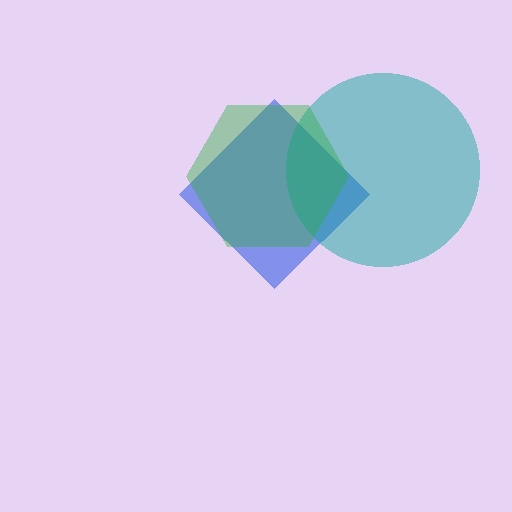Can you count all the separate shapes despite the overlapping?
Yes, there are 3 separate shapes.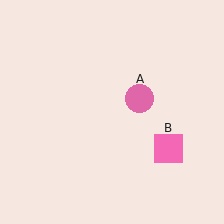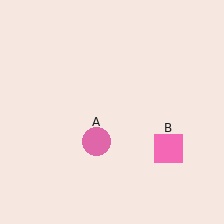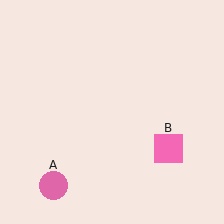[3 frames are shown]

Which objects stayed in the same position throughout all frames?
Pink square (object B) remained stationary.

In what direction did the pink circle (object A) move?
The pink circle (object A) moved down and to the left.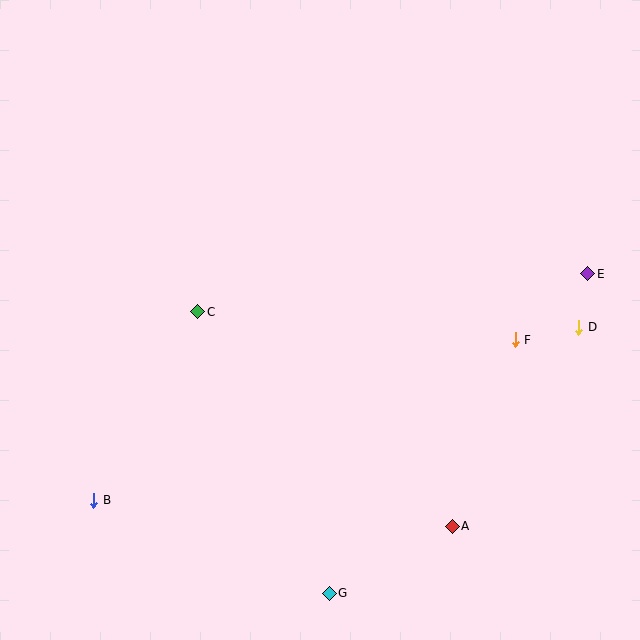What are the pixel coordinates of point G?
Point G is at (329, 593).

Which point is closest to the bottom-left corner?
Point B is closest to the bottom-left corner.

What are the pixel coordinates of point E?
Point E is at (588, 274).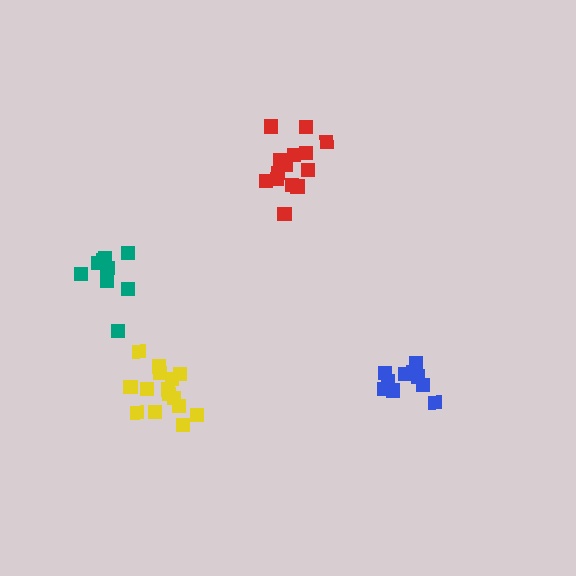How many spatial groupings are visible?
There are 4 spatial groupings.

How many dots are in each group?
Group 1: 15 dots, Group 2: 11 dots, Group 3: 15 dots, Group 4: 10 dots (51 total).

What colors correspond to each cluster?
The clusters are colored: yellow, blue, red, teal.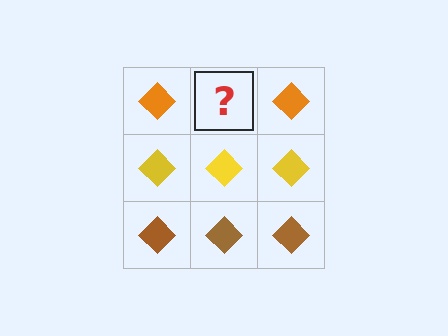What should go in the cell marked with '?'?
The missing cell should contain an orange diamond.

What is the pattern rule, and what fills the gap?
The rule is that each row has a consistent color. The gap should be filled with an orange diamond.